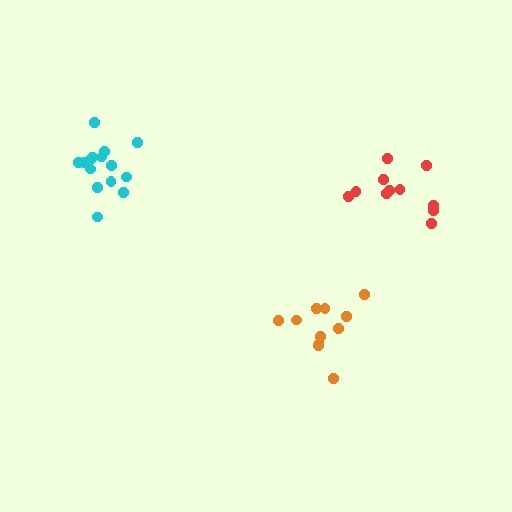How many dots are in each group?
Group 1: 11 dots, Group 2: 11 dots, Group 3: 15 dots (37 total).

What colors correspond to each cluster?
The clusters are colored: red, orange, cyan.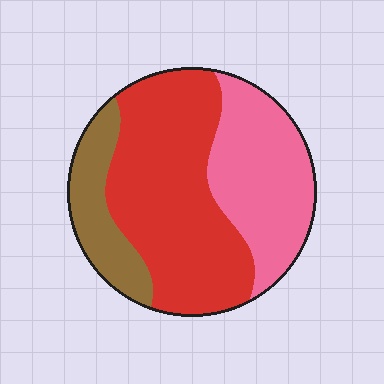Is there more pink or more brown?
Pink.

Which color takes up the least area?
Brown, at roughly 15%.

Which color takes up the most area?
Red, at roughly 50%.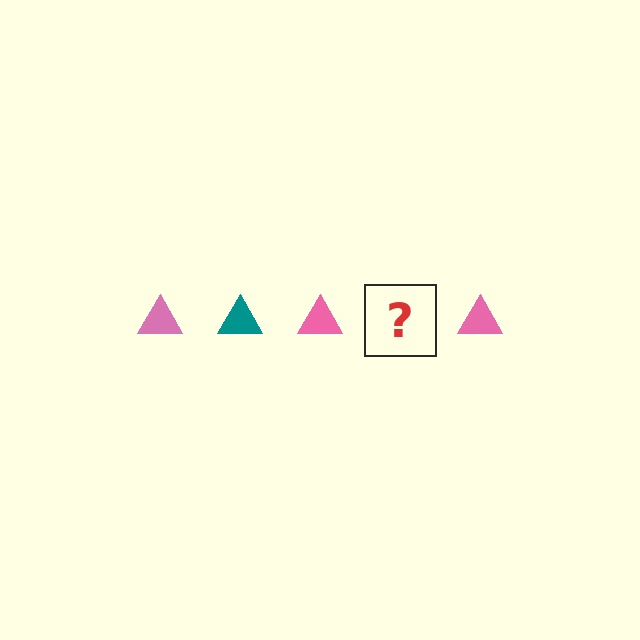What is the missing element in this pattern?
The missing element is a teal triangle.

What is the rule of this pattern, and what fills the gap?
The rule is that the pattern cycles through pink, teal triangles. The gap should be filled with a teal triangle.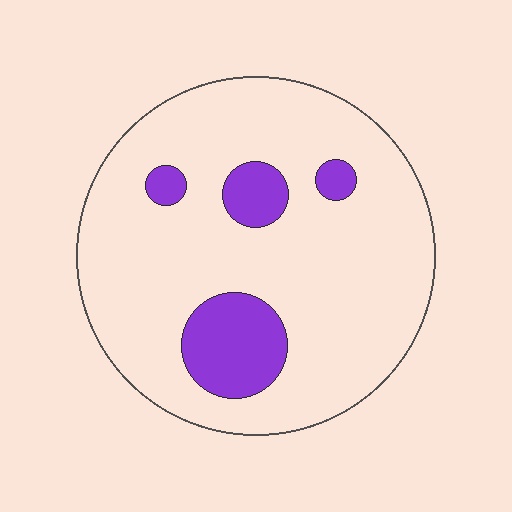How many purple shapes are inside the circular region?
4.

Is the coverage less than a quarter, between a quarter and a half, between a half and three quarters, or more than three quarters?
Less than a quarter.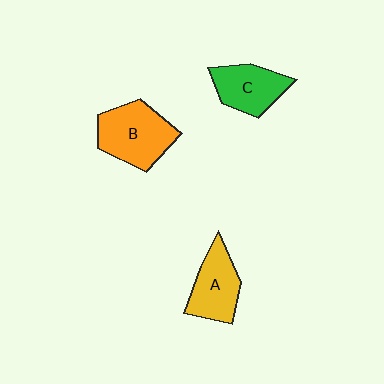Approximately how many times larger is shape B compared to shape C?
Approximately 1.3 times.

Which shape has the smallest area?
Shape C (green).